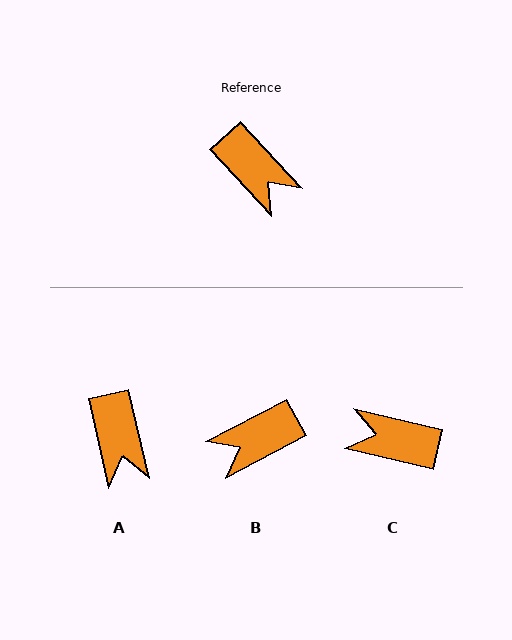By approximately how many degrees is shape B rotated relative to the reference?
Approximately 105 degrees clockwise.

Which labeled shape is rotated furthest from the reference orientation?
C, about 146 degrees away.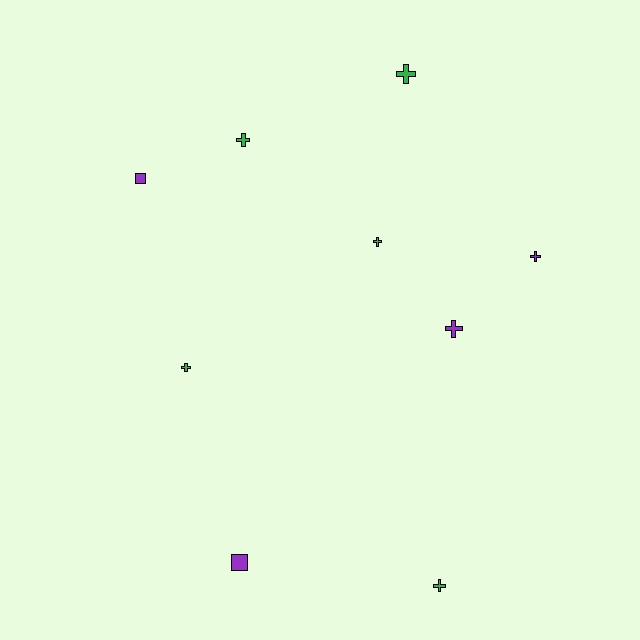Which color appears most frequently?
Green, with 5 objects.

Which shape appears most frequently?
Cross, with 7 objects.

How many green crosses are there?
There are 5 green crosses.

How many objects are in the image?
There are 9 objects.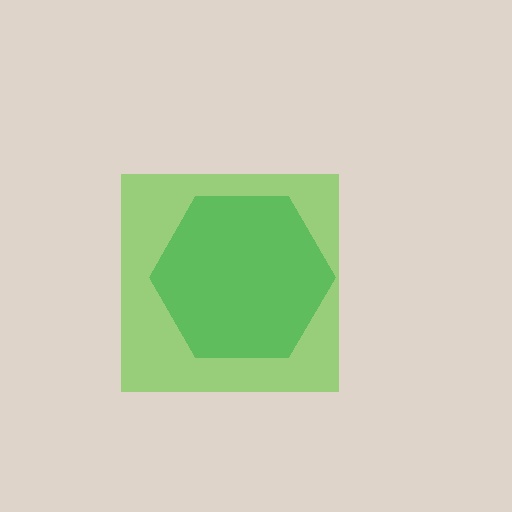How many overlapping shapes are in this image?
There are 2 overlapping shapes in the image.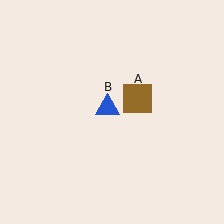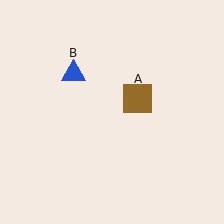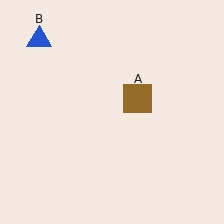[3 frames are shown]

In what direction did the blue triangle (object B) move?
The blue triangle (object B) moved up and to the left.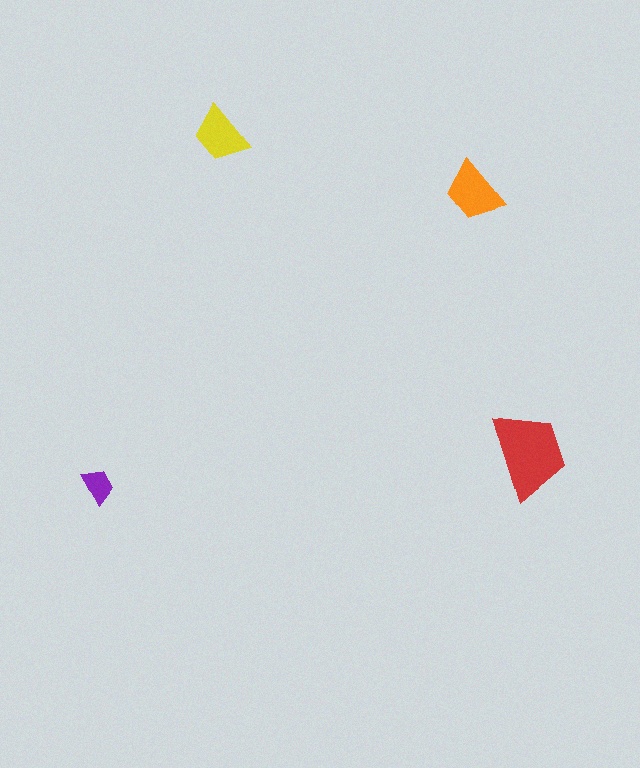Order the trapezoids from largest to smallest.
the red one, the orange one, the yellow one, the purple one.